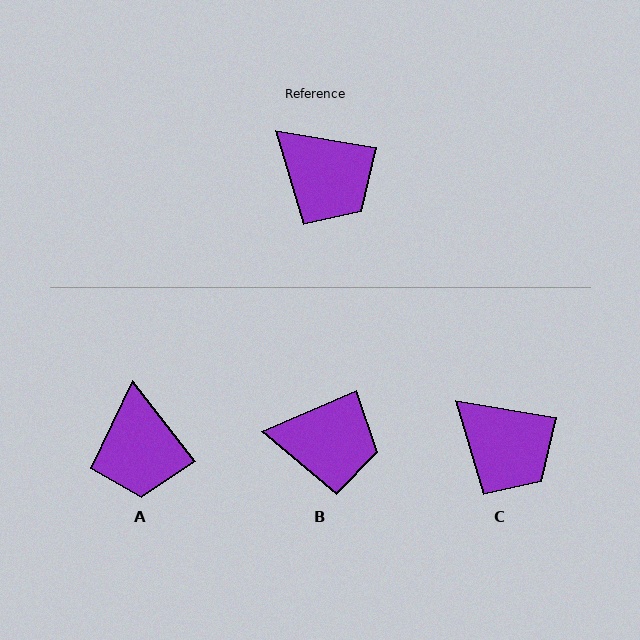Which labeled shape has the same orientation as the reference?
C.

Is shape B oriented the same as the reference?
No, it is off by about 33 degrees.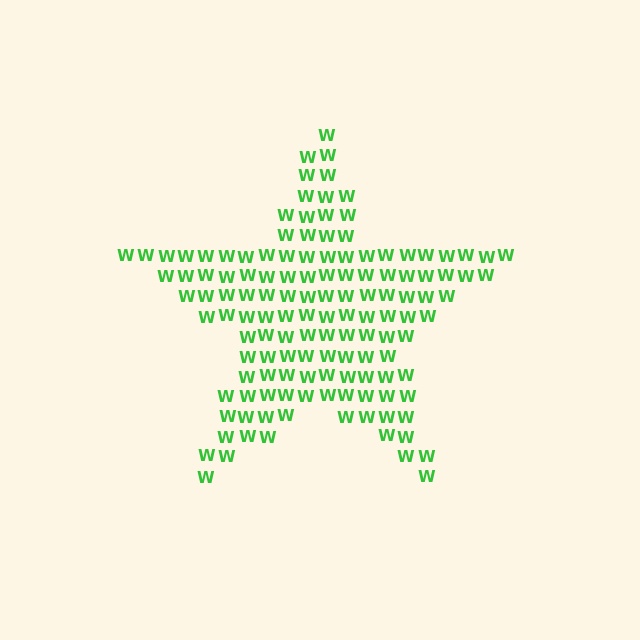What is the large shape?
The large shape is a star.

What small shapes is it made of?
It is made of small letter W's.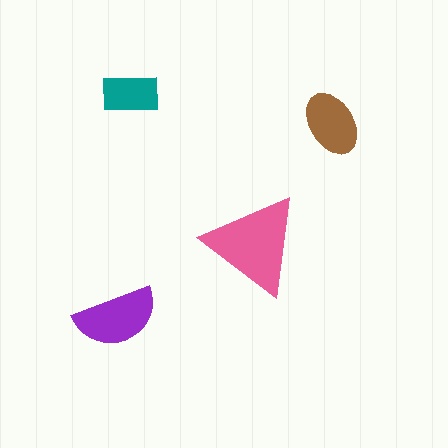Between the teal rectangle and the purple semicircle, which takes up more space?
The purple semicircle.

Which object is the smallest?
The teal rectangle.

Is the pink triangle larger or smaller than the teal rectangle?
Larger.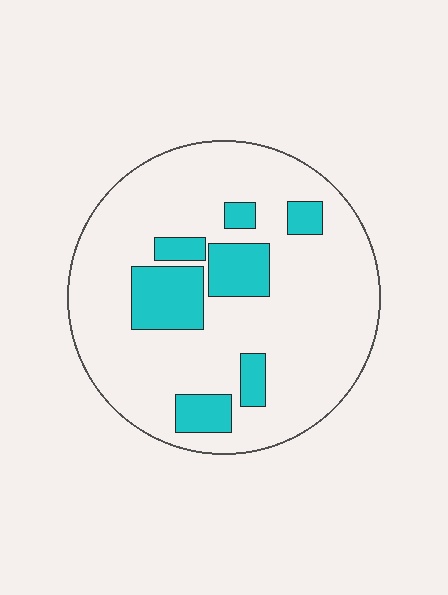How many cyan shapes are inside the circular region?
7.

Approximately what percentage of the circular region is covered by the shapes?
Approximately 20%.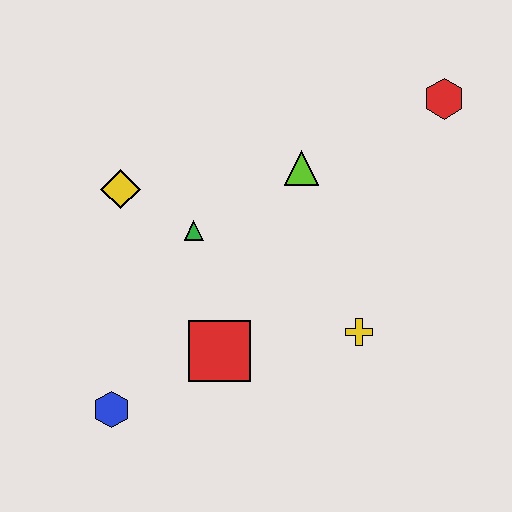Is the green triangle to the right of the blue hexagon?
Yes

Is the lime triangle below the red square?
No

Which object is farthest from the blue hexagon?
The red hexagon is farthest from the blue hexagon.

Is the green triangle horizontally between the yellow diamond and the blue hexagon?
No